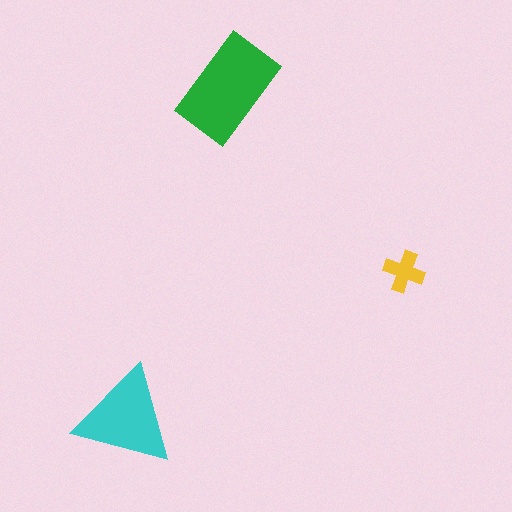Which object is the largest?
The green rectangle.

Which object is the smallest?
The yellow cross.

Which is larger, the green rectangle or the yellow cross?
The green rectangle.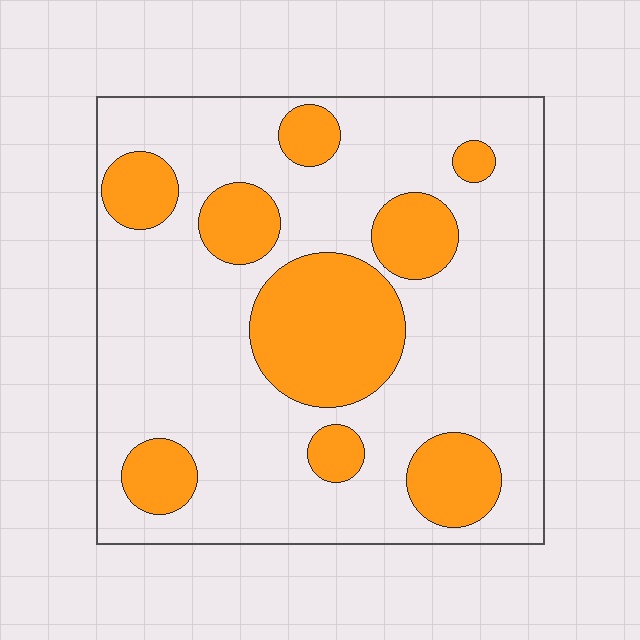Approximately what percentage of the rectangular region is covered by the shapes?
Approximately 25%.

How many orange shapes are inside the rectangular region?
9.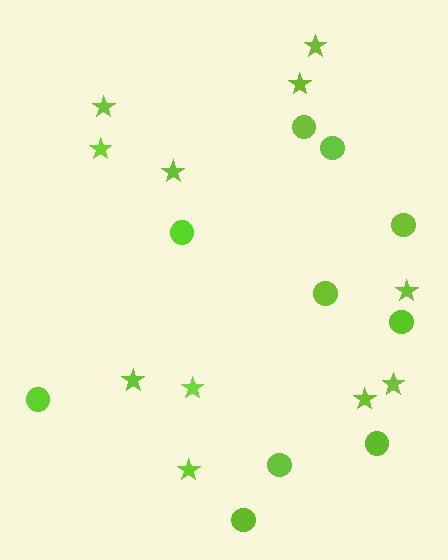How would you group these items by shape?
There are 2 groups: one group of stars (11) and one group of circles (10).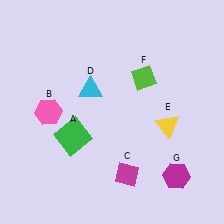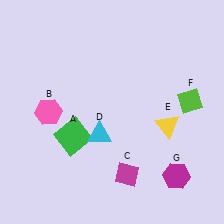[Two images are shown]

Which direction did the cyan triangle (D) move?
The cyan triangle (D) moved down.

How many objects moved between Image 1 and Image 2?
2 objects moved between the two images.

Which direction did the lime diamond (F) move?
The lime diamond (F) moved right.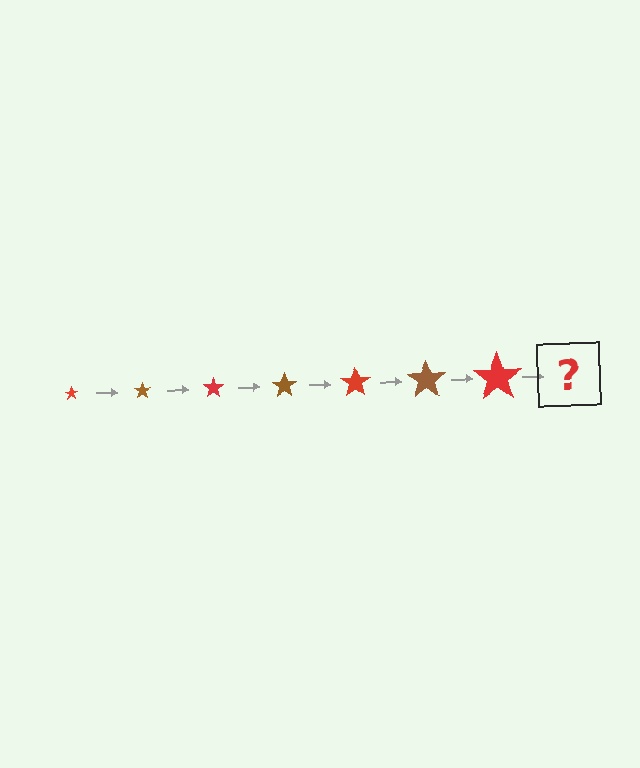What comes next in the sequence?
The next element should be a brown star, larger than the previous one.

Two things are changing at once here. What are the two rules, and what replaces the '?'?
The two rules are that the star grows larger each step and the color cycles through red and brown. The '?' should be a brown star, larger than the previous one.